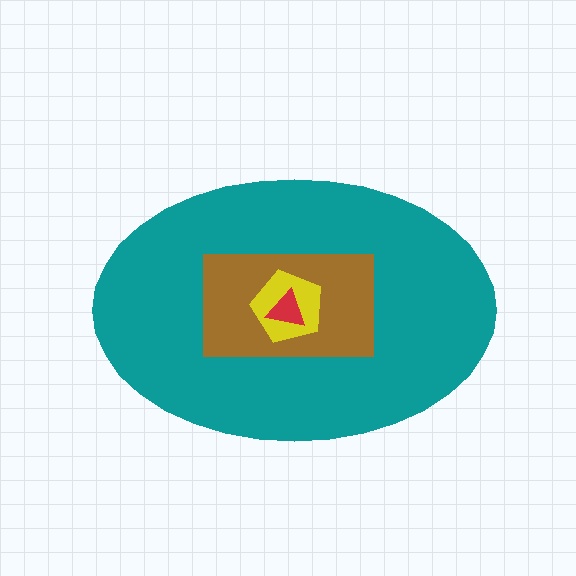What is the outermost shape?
The teal ellipse.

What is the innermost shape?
The red triangle.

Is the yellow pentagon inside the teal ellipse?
Yes.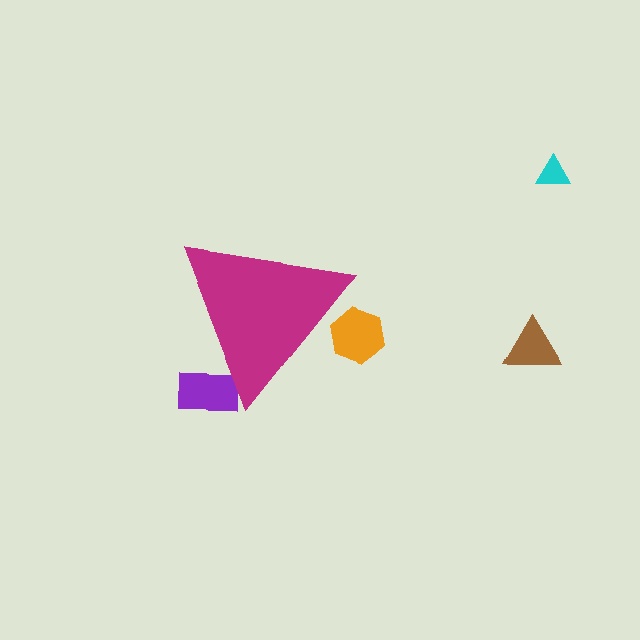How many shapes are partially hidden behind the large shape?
2 shapes are partially hidden.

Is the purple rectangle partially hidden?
Yes, the purple rectangle is partially hidden behind the magenta triangle.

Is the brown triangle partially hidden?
No, the brown triangle is fully visible.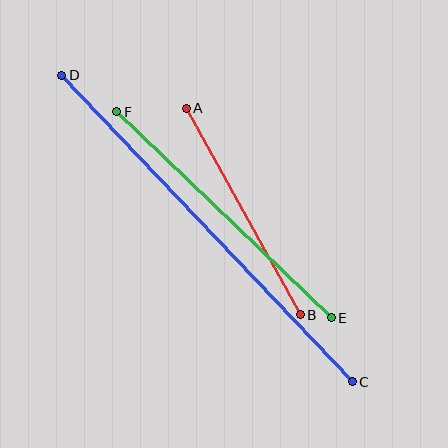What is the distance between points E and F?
The distance is approximately 297 pixels.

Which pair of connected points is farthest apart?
Points C and D are farthest apart.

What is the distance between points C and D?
The distance is approximately 422 pixels.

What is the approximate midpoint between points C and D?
The midpoint is at approximately (207, 229) pixels.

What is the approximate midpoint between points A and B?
The midpoint is at approximately (243, 211) pixels.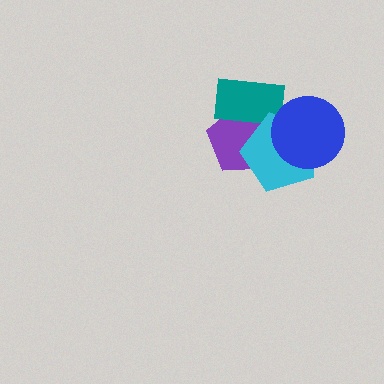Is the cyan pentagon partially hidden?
Yes, it is partially covered by another shape.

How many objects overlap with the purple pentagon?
3 objects overlap with the purple pentagon.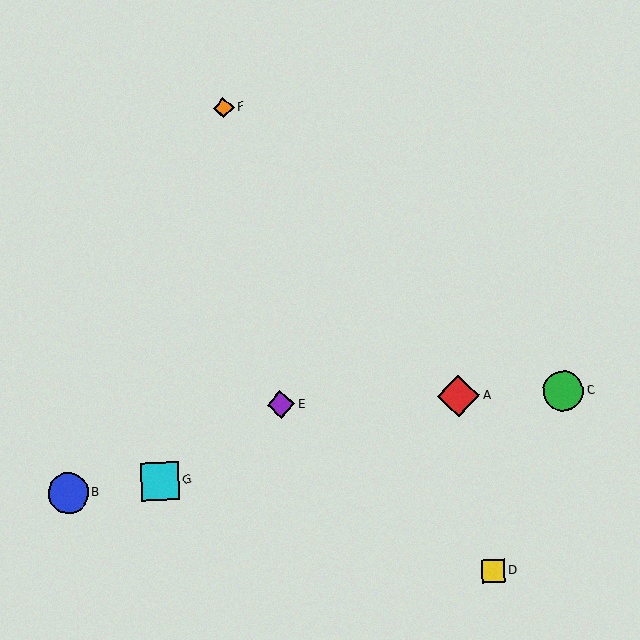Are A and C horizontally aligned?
Yes, both are at y≈396.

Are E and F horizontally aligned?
No, E is at y≈405 and F is at y≈108.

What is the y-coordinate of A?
Object A is at y≈396.